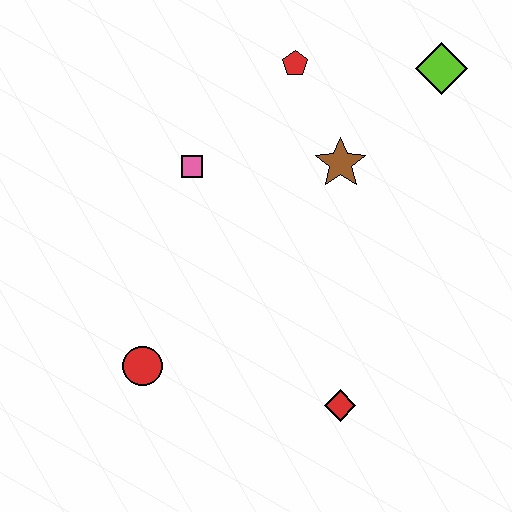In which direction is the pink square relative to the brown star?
The pink square is to the left of the brown star.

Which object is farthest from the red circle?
The lime diamond is farthest from the red circle.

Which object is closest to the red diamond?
The red circle is closest to the red diamond.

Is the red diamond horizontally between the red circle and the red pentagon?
No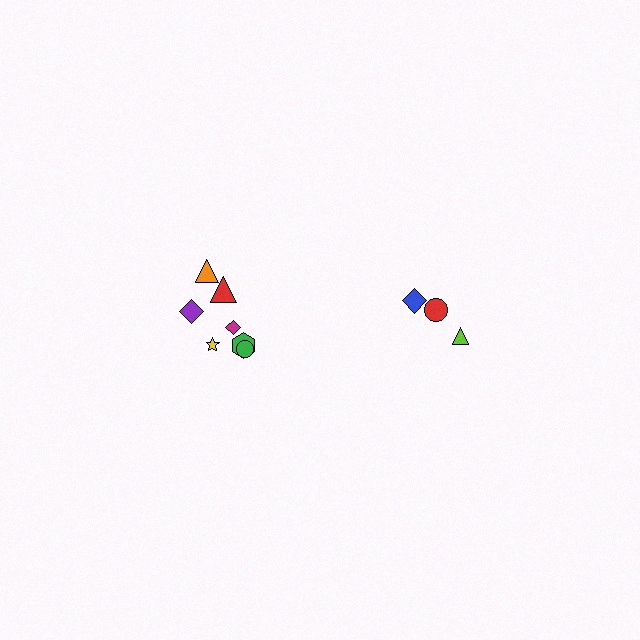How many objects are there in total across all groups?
There are 10 objects.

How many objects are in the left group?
There are 7 objects.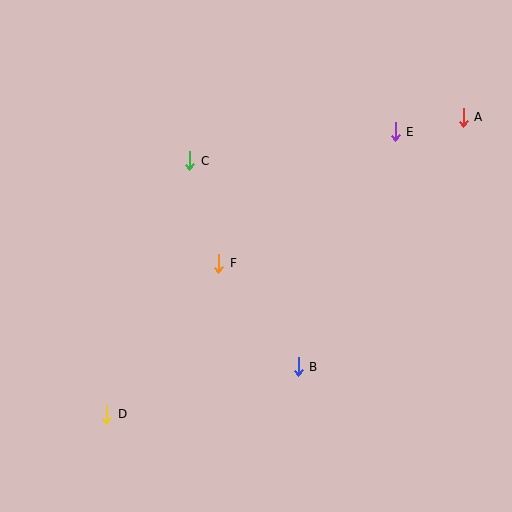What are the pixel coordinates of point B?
Point B is at (298, 367).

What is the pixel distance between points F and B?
The distance between F and B is 130 pixels.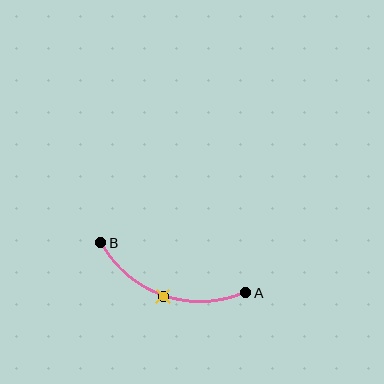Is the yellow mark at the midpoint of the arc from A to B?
Yes. The yellow mark lies on the arc at equal arc-length from both A and B — it is the arc midpoint.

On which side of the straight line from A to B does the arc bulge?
The arc bulges below the straight line connecting A and B.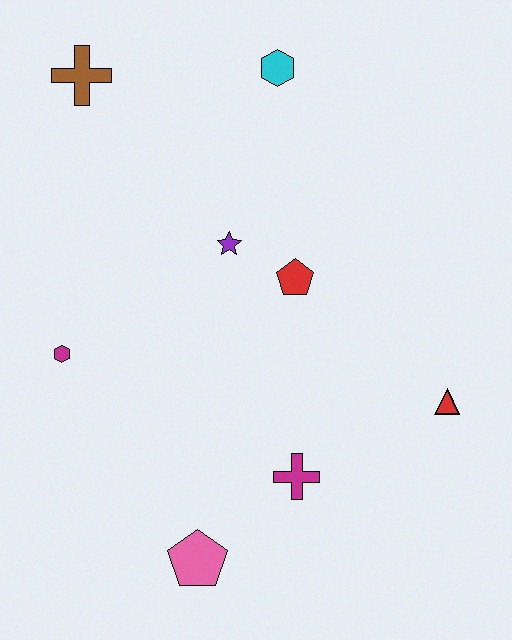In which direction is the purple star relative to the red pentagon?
The purple star is to the left of the red pentagon.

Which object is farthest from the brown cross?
The pink pentagon is farthest from the brown cross.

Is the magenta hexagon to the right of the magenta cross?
No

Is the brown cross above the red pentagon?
Yes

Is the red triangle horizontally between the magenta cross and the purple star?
No